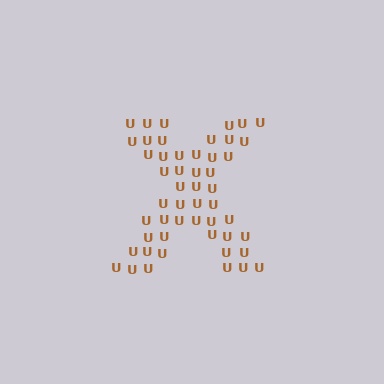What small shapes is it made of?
It is made of small letter U's.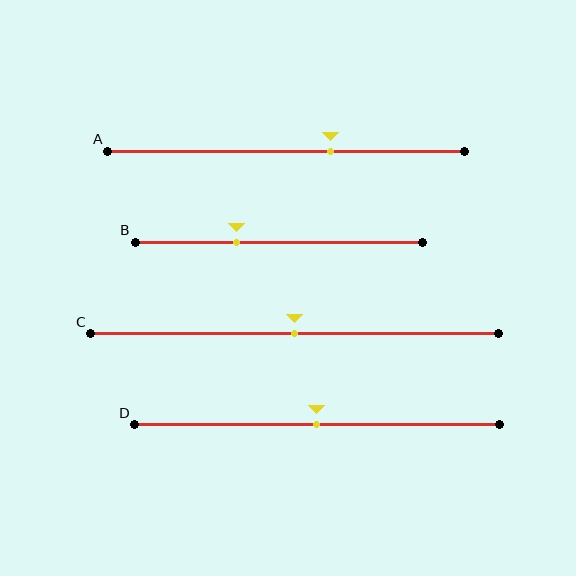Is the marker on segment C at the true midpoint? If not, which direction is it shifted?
Yes, the marker on segment C is at the true midpoint.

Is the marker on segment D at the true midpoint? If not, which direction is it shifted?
Yes, the marker on segment D is at the true midpoint.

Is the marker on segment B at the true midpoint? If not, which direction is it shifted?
No, the marker on segment B is shifted to the left by about 15% of the segment length.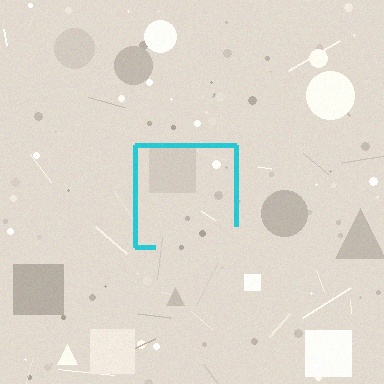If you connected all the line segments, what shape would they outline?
They would outline a square.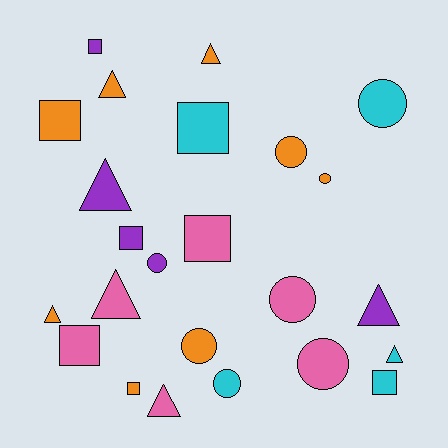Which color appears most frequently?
Orange, with 8 objects.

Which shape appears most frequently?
Triangle, with 8 objects.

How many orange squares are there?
There are 2 orange squares.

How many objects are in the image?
There are 24 objects.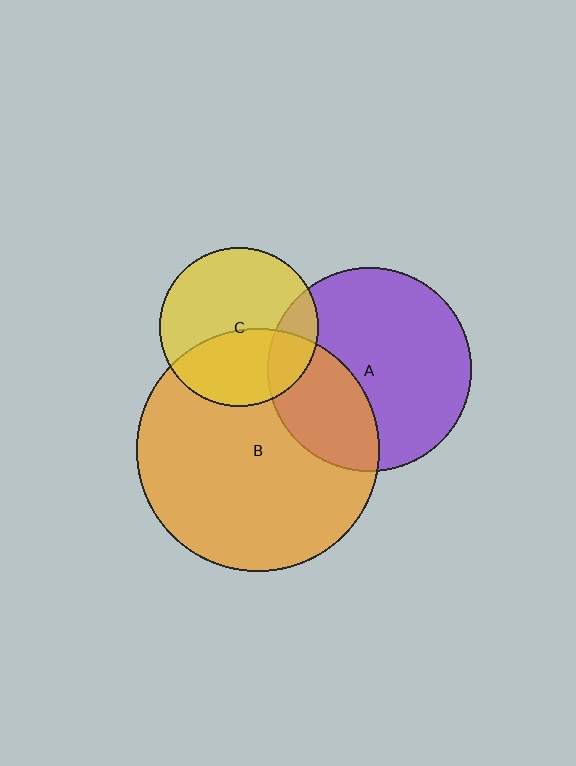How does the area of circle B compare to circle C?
Approximately 2.3 times.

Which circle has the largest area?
Circle B (orange).